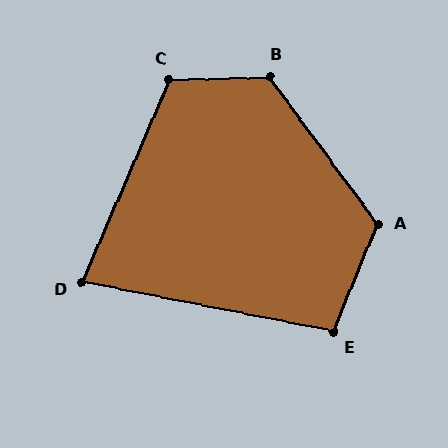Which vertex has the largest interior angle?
B, at approximately 124 degrees.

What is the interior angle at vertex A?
Approximately 121 degrees (obtuse).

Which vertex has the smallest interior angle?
D, at approximately 78 degrees.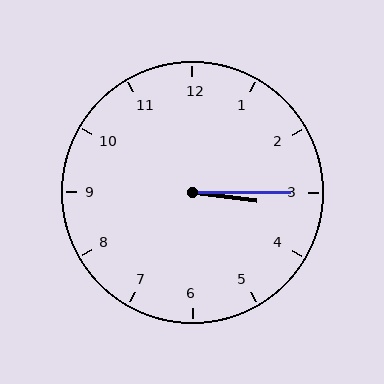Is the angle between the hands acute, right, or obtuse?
It is acute.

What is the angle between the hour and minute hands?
Approximately 8 degrees.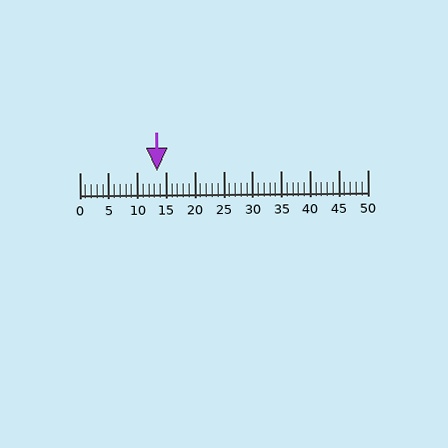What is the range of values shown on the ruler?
The ruler shows values from 0 to 50.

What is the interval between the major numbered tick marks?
The major tick marks are spaced 5 units apart.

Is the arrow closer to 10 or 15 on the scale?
The arrow is closer to 15.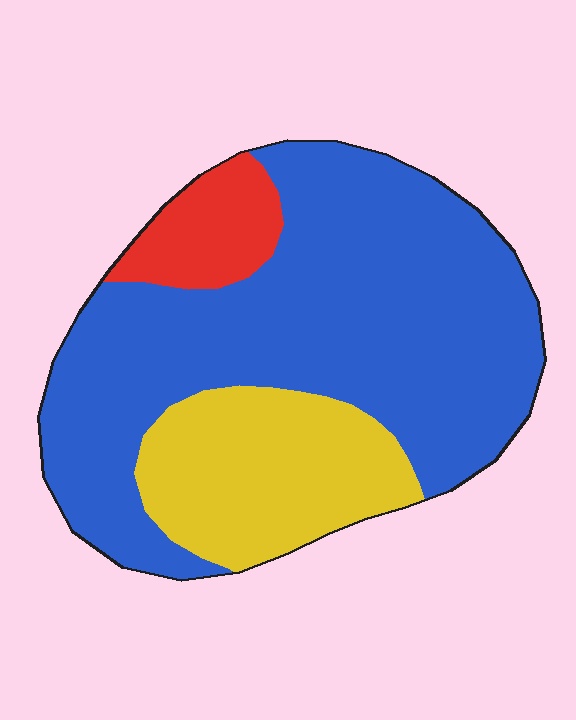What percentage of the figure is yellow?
Yellow covers 23% of the figure.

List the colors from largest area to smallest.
From largest to smallest: blue, yellow, red.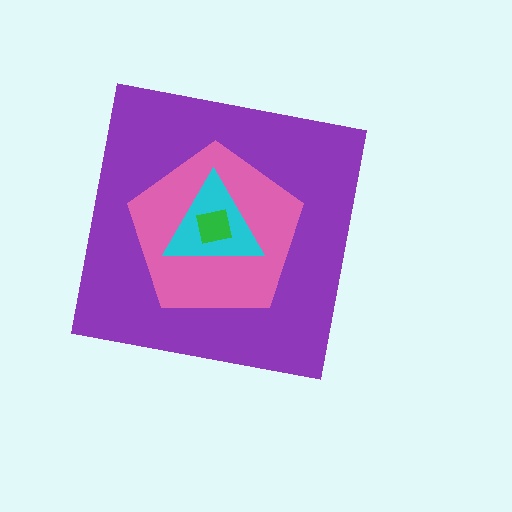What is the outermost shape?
The purple square.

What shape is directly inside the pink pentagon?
The cyan triangle.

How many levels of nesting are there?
4.